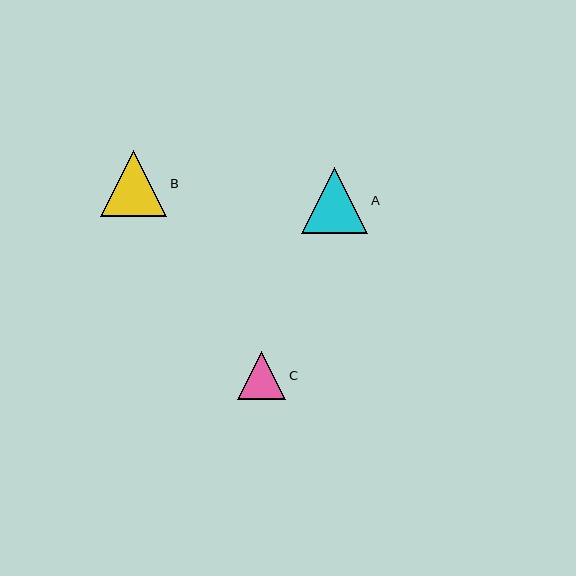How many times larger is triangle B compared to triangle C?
Triangle B is approximately 1.4 times the size of triangle C.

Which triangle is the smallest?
Triangle C is the smallest with a size of approximately 48 pixels.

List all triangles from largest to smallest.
From largest to smallest: A, B, C.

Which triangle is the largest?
Triangle A is the largest with a size of approximately 66 pixels.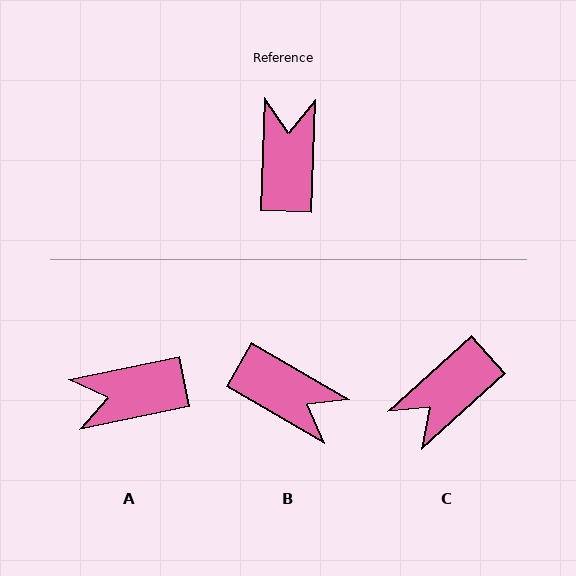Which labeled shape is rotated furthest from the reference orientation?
C, about 134 degrees away.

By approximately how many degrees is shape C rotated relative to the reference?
Approximately 134 degrees counter-clockwise.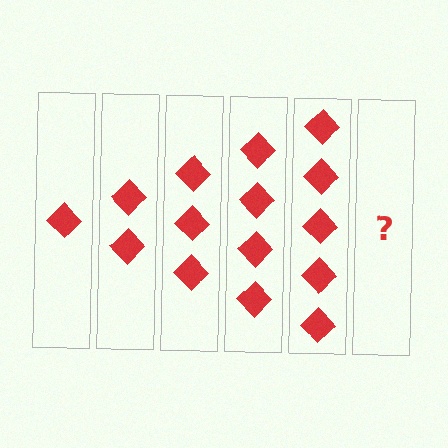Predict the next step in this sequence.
The next step is 6 diamonds.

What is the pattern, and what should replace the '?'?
The pattern is that each step adds one more diamond. The '?' should be 6 diamonds.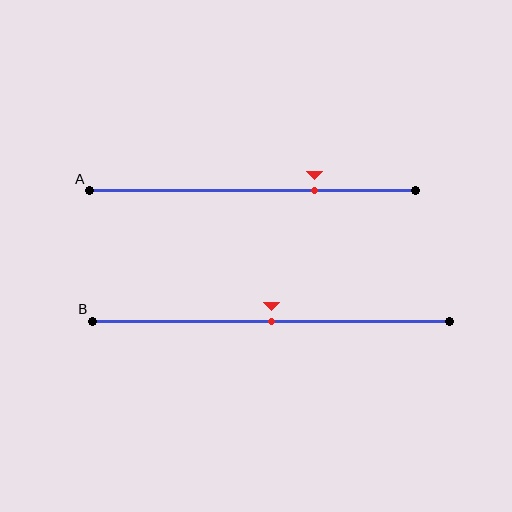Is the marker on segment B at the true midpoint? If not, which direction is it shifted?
Yes, the marker on segment B is at the true midpoint.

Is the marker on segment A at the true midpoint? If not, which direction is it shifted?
No, the marker on segment A is shifted to the right by about 19% of the segment length.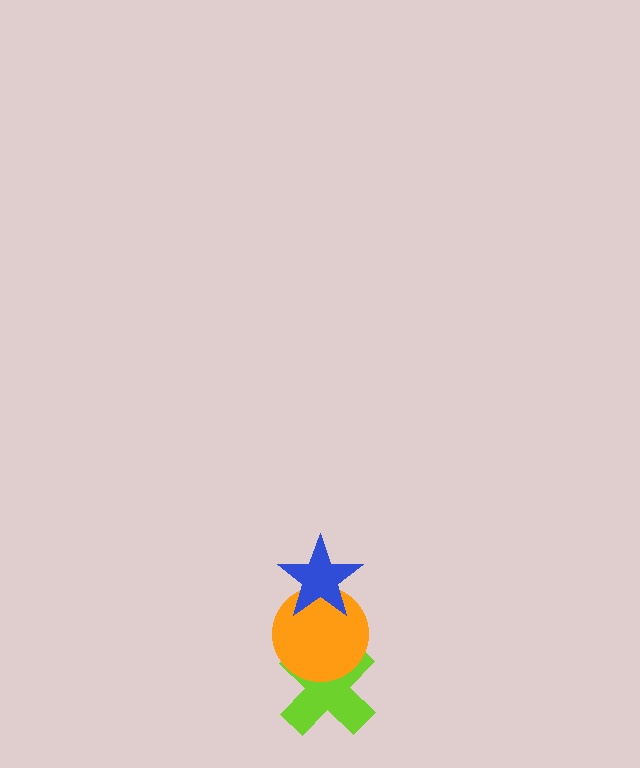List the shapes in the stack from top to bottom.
From top to bottom: the blue star, the orange circle, the lime cross.